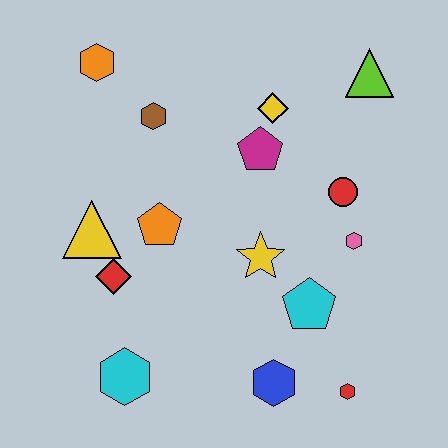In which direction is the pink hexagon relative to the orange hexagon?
The pink hexagon is to the right of the orange hexagon.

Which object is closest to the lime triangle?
The yellow diamond is closest to the lime triangle.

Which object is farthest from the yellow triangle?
The lime triangle is farthest from the yellow triangle.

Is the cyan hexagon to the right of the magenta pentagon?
No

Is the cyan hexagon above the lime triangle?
No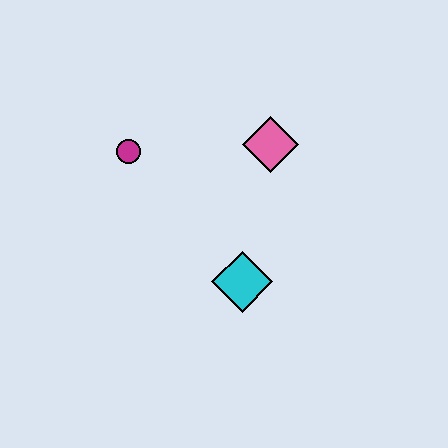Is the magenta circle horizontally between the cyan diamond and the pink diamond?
No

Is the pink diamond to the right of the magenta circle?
Yes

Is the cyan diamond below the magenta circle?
Yes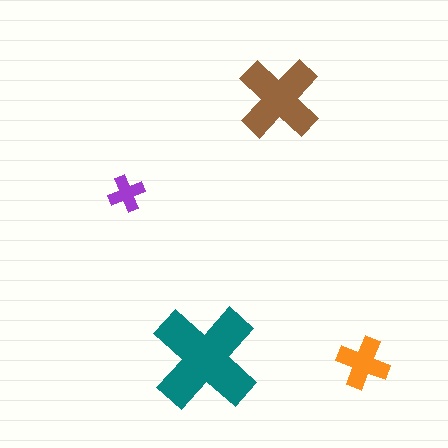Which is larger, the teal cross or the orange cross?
The teal one.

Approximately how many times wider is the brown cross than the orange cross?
About 1.5 times wider.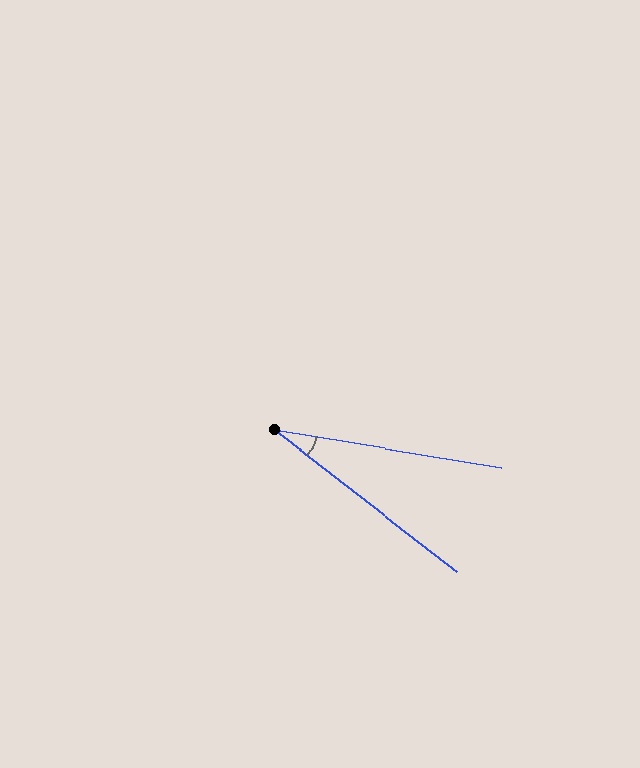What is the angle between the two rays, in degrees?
Approximately 28 degrees.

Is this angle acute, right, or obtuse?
It is acute.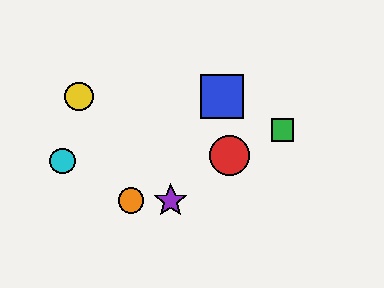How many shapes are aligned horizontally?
2 shapes (the purple star, the orange circle) are aligned horizontally.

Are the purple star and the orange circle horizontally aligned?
Yes, both are at y≈201.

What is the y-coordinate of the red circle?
The red circle is at y≈155.